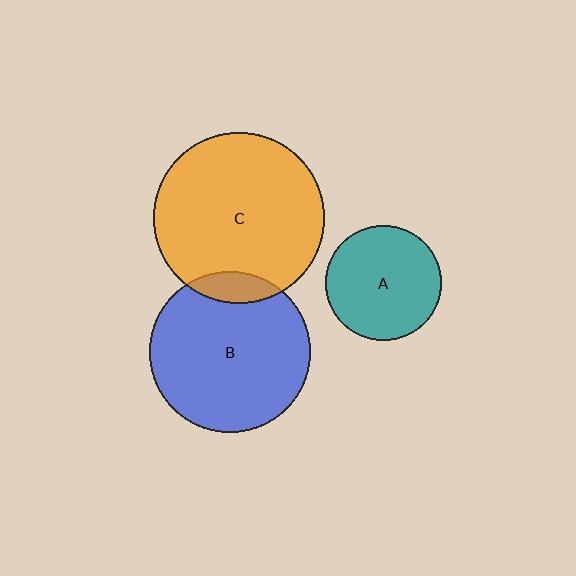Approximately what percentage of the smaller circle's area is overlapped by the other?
Approximately 10%.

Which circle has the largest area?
Circle C (orange).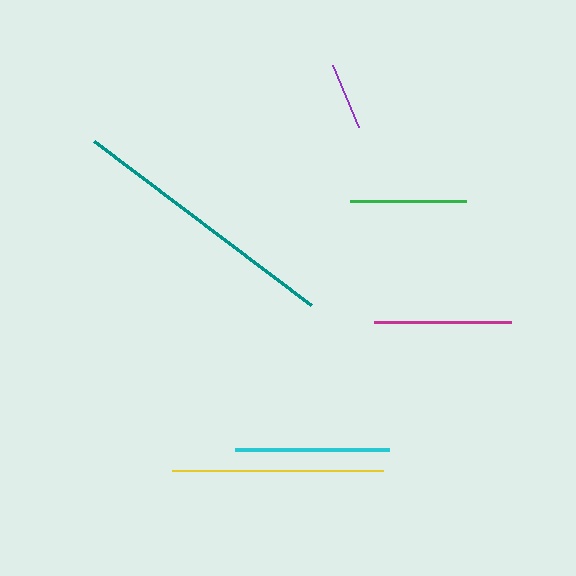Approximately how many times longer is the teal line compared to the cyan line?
The teal line is approximately 1.8 times the length of the cyan line.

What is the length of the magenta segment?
The magenta segment is approximately 137 pixels long.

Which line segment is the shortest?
The purple line is the shortest at approximately 68 pixels.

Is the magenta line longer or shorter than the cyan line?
The cyan line is longer than the magenta line.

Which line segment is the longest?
The teal line is the longest at approximately 272 pixels.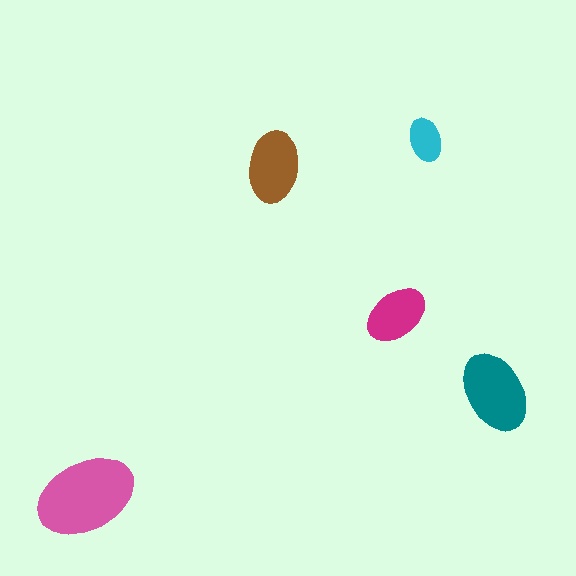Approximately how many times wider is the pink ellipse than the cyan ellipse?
About 2.5 times wider.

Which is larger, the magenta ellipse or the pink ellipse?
The pink one.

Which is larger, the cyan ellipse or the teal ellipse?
The teal one.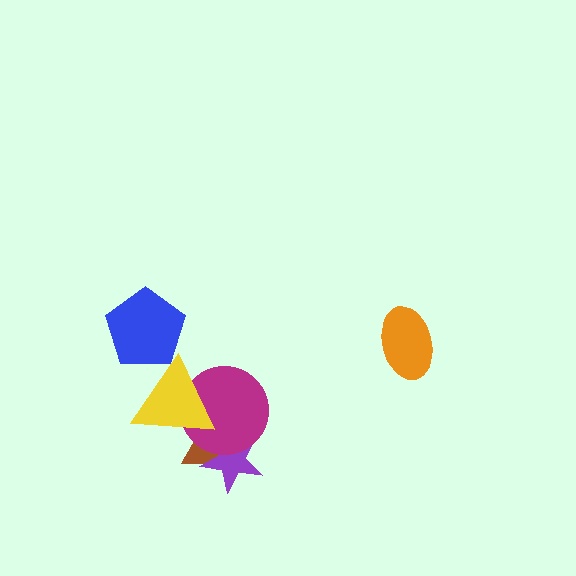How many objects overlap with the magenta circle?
3 objects overlap with the magenta circle.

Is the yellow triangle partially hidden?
Yes, it is partially covered by another shape.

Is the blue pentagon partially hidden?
No, no other shape covers it.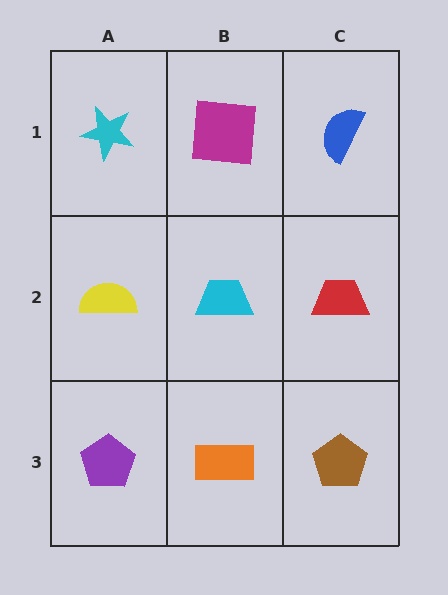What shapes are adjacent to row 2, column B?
A magenta square (row 1, column B), an orange rectangle (row 3, column B), a yellow semicircle (row 2, column A), a red trapezoid (row 2, column C).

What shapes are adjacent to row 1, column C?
A red trapezoid (row 2, column C), a magenta square (row 1, column B).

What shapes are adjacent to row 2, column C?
A blue semicircle (row 1, column C), a brown pentagon (row 3, column C), a cyan trapezoid (row 2, column B).